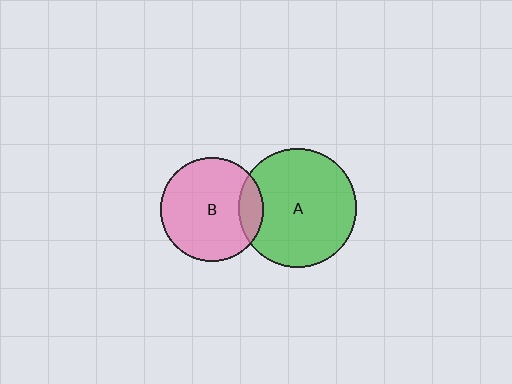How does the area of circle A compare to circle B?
Approximately 1.3 times.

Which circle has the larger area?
Circle A (green).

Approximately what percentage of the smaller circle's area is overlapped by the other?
Approximately 15%.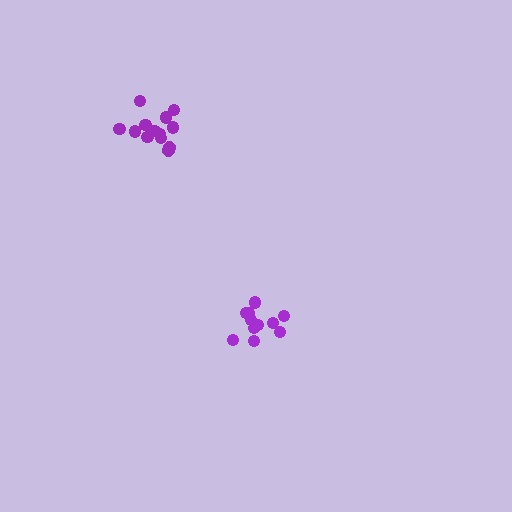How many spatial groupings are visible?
There are 2 spatial groupings.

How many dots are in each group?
Group 1: 11 dots, Group 2: 13 dots (24 total).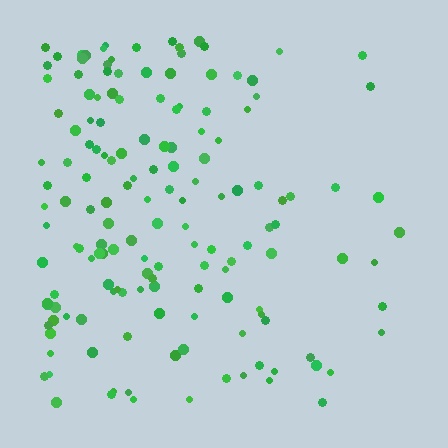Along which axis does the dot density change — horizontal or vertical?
Horizontal.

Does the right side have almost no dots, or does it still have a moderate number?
Still a moderate number, just noticeably fewer than the left.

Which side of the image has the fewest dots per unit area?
The right.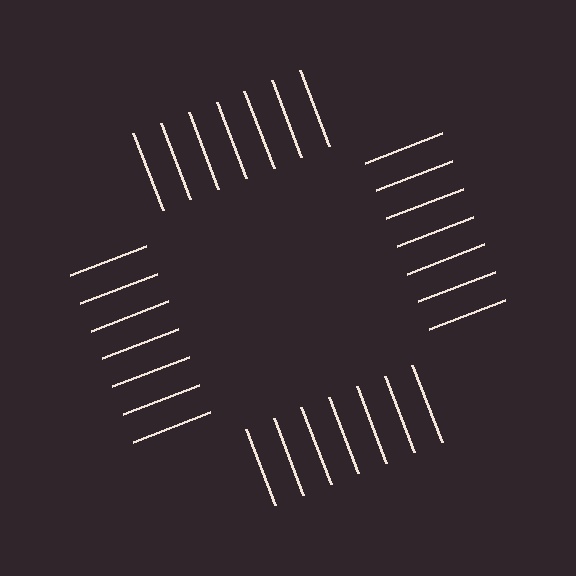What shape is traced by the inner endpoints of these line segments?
An illusory square — the line segments terminate on its edges but no continuous stroke is drawn.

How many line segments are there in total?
28 — 7 along each of the 4 edges.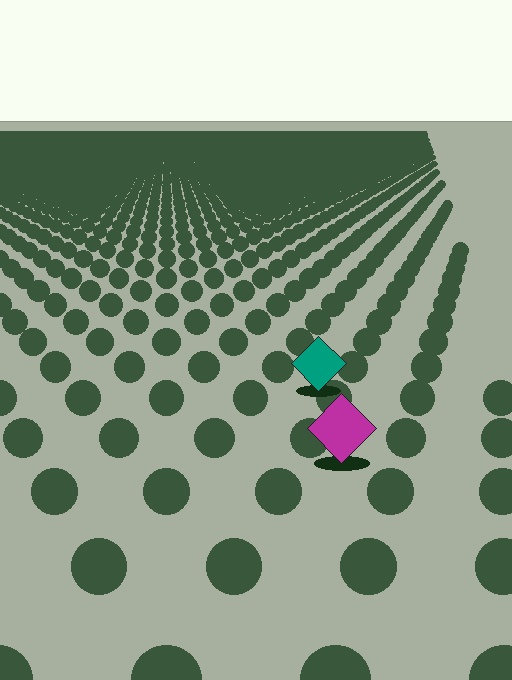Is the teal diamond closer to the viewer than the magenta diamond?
No. The magenta diamond is closer — you can tell from the texture gradient: the ground texture is coarser near it.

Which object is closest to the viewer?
The magenta diamond is closest. The texture marks near it are larger and more spread out.